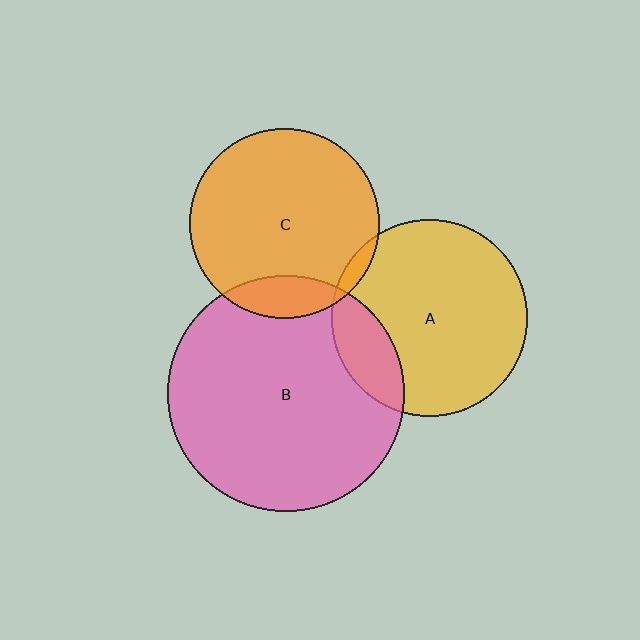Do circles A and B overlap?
Yes.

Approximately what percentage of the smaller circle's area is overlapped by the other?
Approximately 15%.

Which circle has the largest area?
Circle B (pink).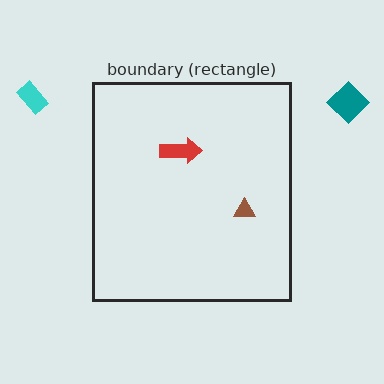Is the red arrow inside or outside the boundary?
Inside.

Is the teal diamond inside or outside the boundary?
Outside.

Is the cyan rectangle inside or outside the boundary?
Outside.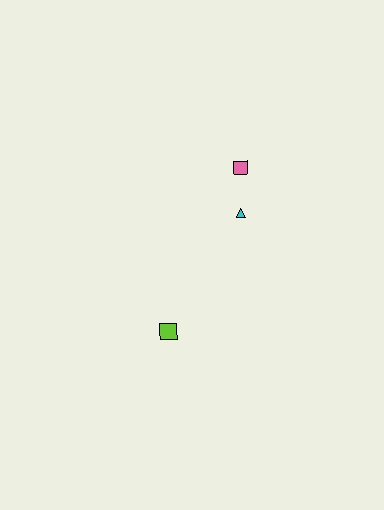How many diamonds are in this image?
There are no diamonds.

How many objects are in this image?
There are 3 objects.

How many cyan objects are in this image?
There is 1 cyan object.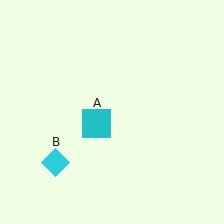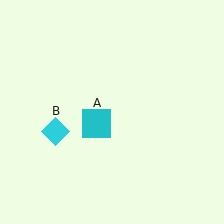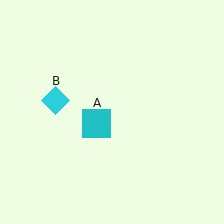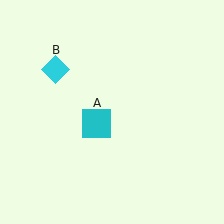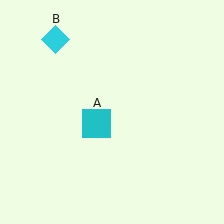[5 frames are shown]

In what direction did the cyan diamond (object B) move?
The cyan diamond (object B) moved up.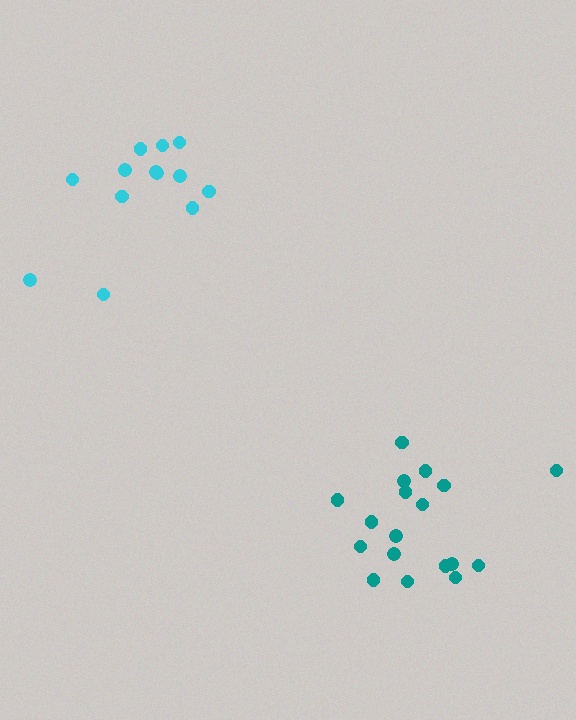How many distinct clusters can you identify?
There are 2 distinct clusters.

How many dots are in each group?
Group 1: 13 dots, Group 2: 18 dots (31 total).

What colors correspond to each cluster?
The clusters are colored: cyan, teal.